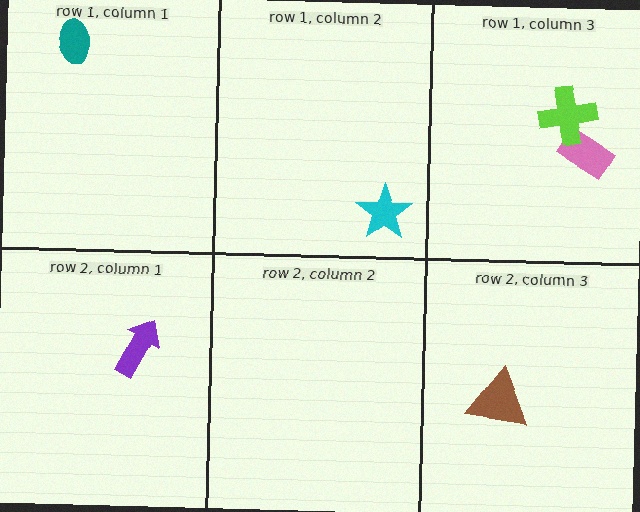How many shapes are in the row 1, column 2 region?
1.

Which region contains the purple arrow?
The row 2, column 1 region.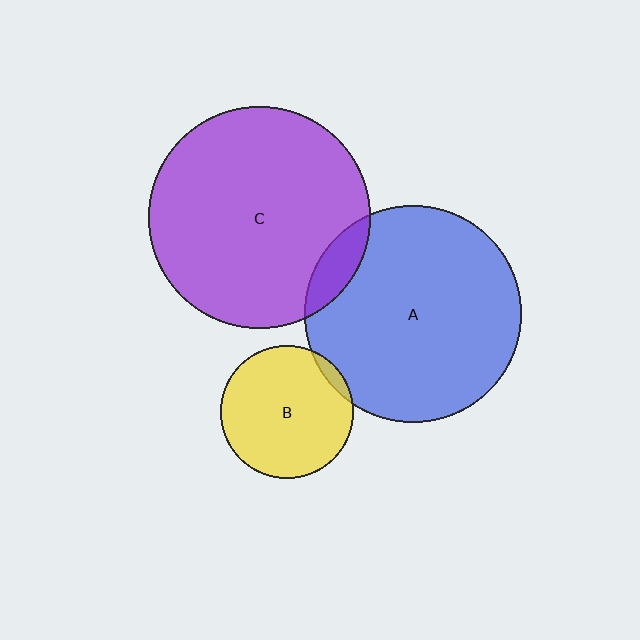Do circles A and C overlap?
Yes.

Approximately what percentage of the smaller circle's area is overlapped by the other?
Approximately 10%.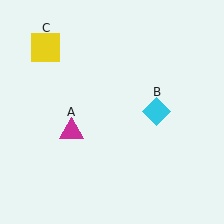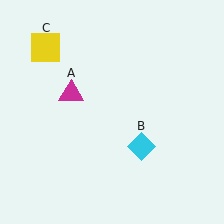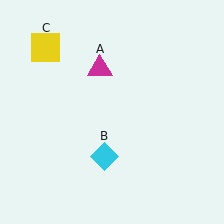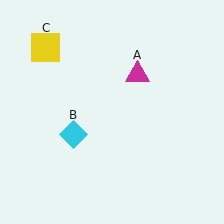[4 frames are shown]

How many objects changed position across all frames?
2 objects changed position: magenta triangle (object A), cyan diamond (object B).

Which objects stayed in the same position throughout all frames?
Yellow square (object C) remained stationary.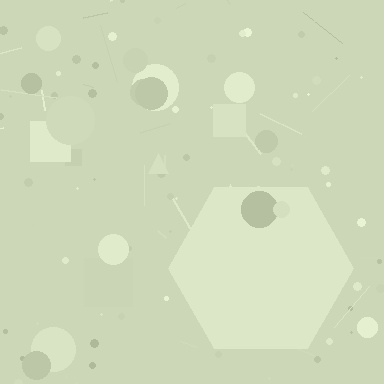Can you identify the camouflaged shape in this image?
The camouflaged shape is a hexagon.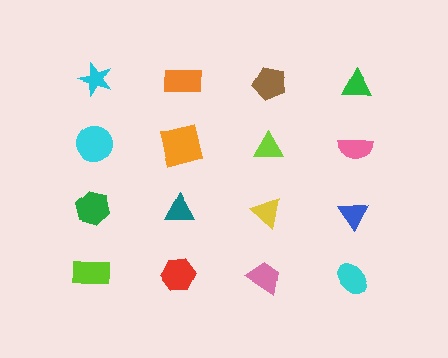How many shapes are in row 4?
4 shapes.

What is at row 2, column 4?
A pink semicircle.